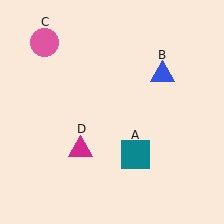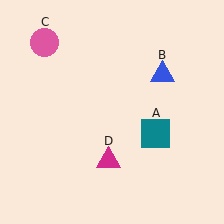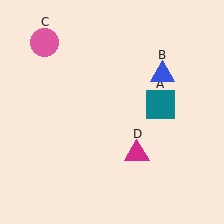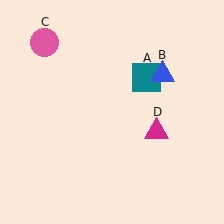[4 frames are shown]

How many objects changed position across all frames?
2 objects changed position: teal square (object A), magenta triangle (object D).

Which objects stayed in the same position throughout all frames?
Blue triangle (object B) and pink circle (object C) remained stationary.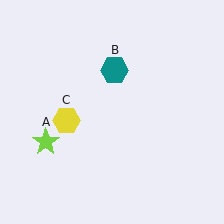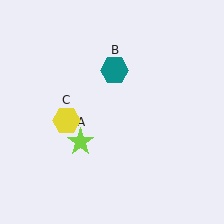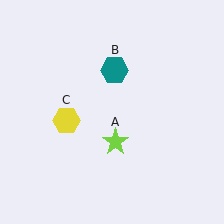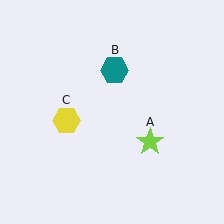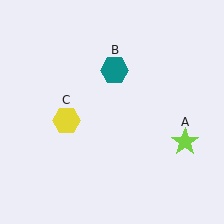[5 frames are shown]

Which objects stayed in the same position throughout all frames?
Teal hexagon (object B) and yellow hexagon (object C) remained stationary.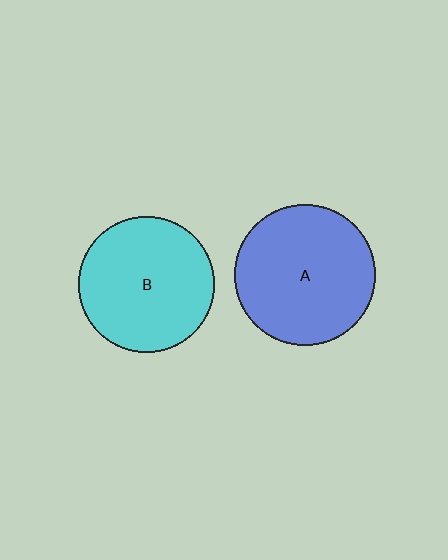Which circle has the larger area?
Circle A (blue).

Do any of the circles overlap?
No, none of the circles overlap.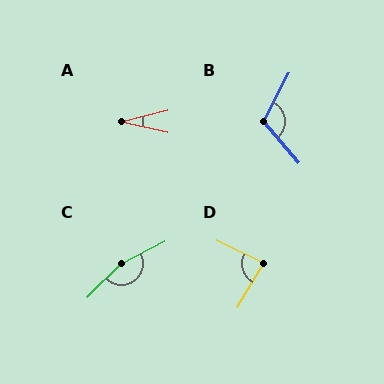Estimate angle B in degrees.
Approximately 112 degrees.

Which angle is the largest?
C, at approximately 163 degrees.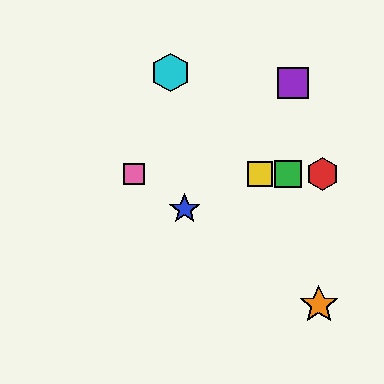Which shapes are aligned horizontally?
The red hexagon, the green square, the yellow square, the pink square are aligned horizontally.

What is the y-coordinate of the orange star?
The orange star is at y≈305.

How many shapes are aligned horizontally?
4 shapes (the red hexagon, the green square, the yellow square, the pink square) are aligned horizontally.